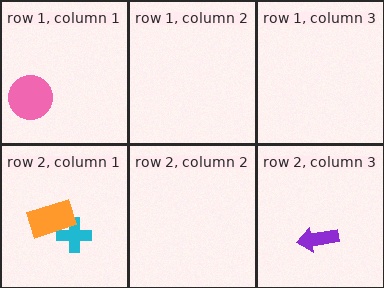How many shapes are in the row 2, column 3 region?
1.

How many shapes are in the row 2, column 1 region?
2.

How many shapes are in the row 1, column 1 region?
1.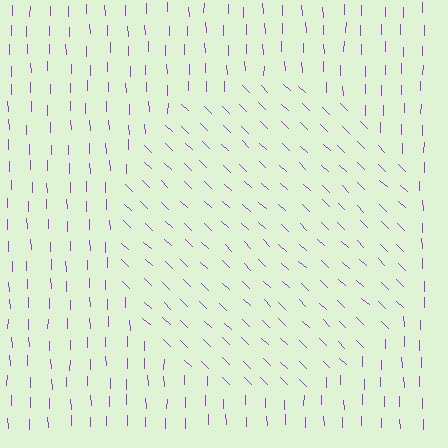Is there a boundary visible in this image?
Yes, there is a texture boundary formed by a change in line orientation.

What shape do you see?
I see a circle.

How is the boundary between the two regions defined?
The boundary is defined purely by a change in line orientation (approximately 45 degrees difference). All lines are the same color and thickness.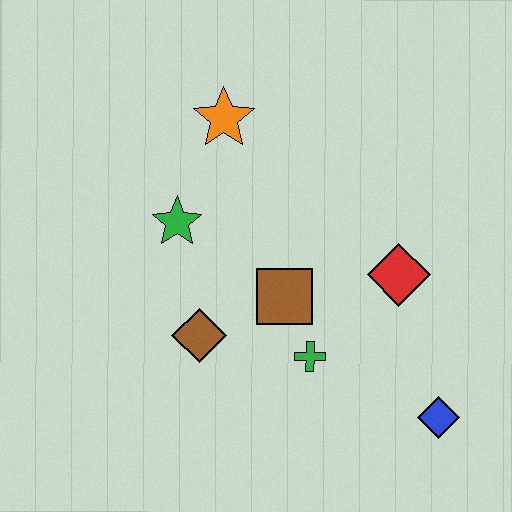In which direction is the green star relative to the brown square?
The green star is to the left of the brown square.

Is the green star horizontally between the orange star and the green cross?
No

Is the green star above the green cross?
Yes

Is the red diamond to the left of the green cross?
No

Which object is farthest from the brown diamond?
The blue diamond is farthest from the brown diamond.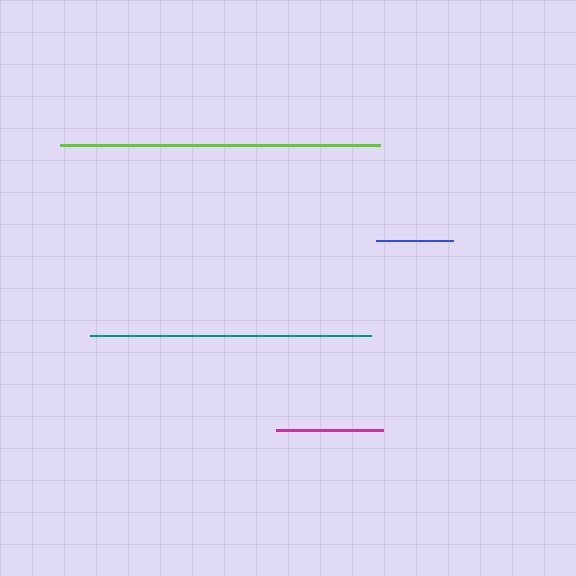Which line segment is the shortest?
The blue line is the shortest at approximately 77 pixels.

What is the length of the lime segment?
The lime segment is approximately 320 pixels long.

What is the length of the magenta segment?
The magenta segment is approximately 107 pixels long.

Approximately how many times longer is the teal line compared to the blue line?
The teal line is approximately 3.7 times the length of the blue line.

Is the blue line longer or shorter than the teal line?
The teal line is longer than the blue line.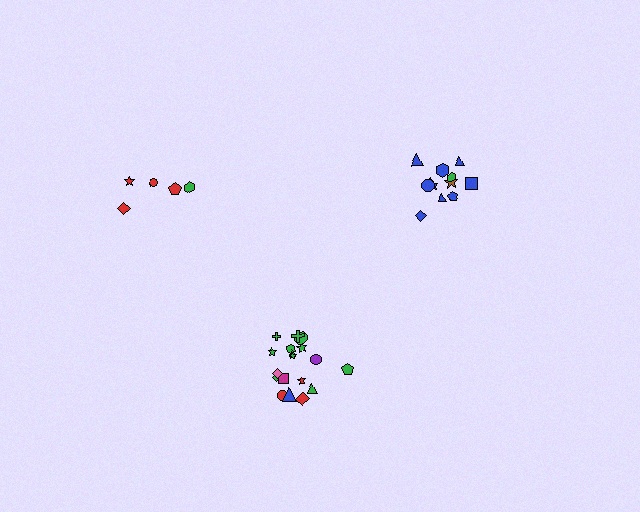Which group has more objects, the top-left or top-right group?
The top-right group.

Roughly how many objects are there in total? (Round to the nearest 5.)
Roughly 35 objects in total.